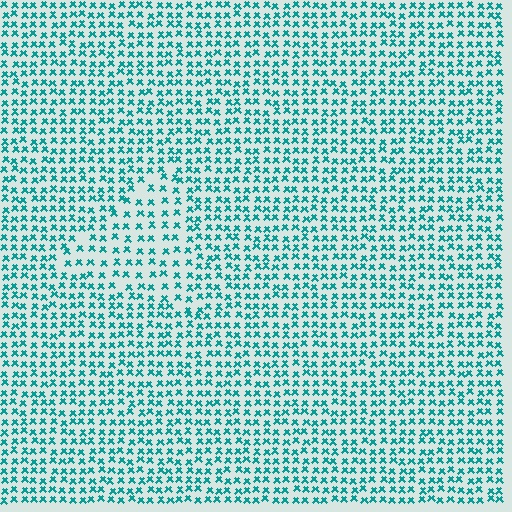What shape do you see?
I see a triangle.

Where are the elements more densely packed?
The elements are more densely packed outside the triangle boundary.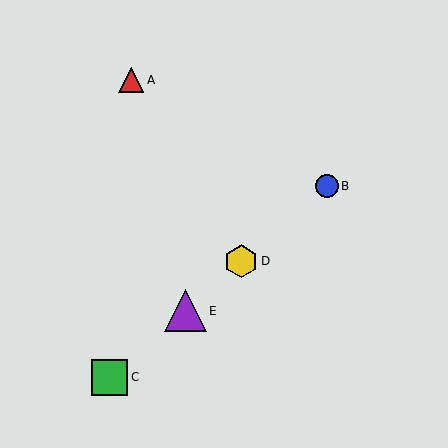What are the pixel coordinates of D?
Object D is at (241, 261).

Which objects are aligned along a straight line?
Objects B, C, D, E are aligned along a straight line.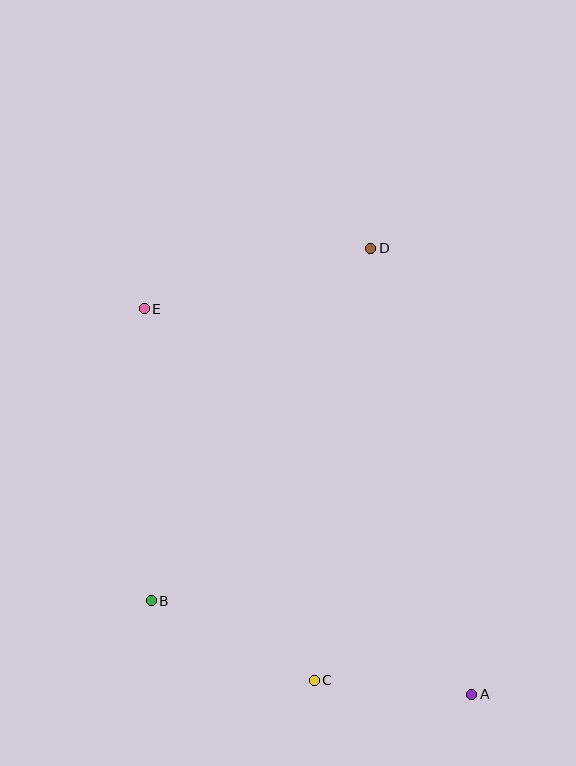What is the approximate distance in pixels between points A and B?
The distance between A and B is approximately 334 pixels.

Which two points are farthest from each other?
Points A and E are farthest from each other.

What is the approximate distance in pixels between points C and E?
The distance between C and E is approximately 409 pixels.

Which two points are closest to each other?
Points A and C are closest to each other.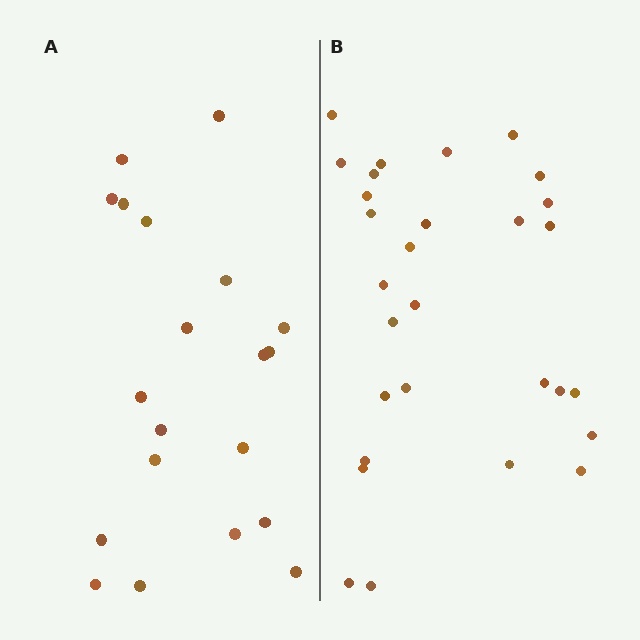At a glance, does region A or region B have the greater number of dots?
Region B (the right region) has more dots.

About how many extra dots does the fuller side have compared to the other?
Region B has roughly 8 or so more dots than region A.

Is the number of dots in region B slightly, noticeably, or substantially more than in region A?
Region B has substantially more. The ratio is roughly 1.4 to 1.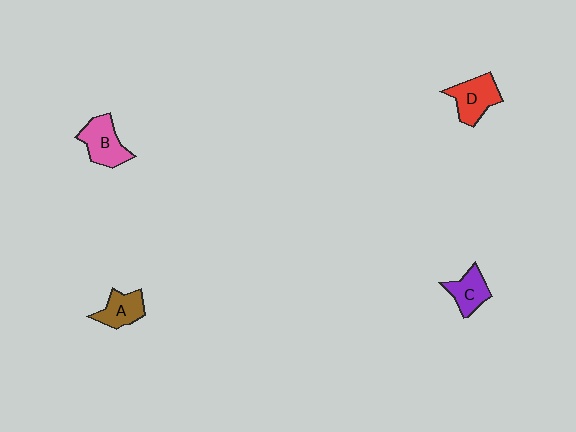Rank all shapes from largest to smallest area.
From largest to smallest: B (pink), D (red), C (purple), A (brown).